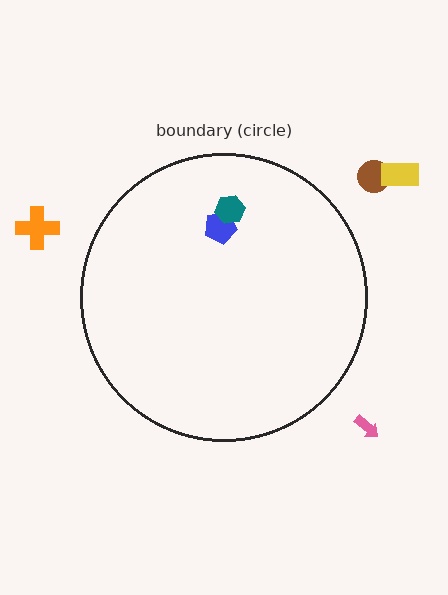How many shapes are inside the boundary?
2 inside, 4 outside.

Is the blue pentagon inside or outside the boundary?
Inside.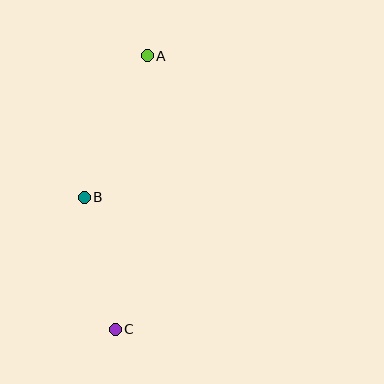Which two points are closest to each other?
Points B and C are closest to each other.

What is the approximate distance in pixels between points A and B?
The distance between A and B is approximately 155 pixels.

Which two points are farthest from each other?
Points A and C are farthest from each other.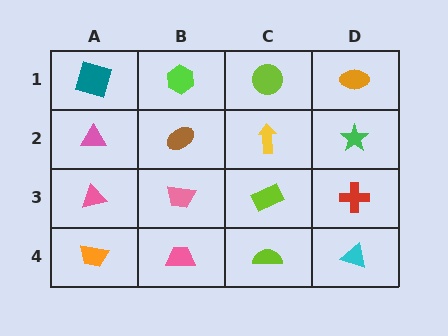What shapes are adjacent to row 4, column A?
A pink triangle (row 3, column A), a pink trapezoid (row 4, column B).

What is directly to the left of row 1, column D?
A lime circle.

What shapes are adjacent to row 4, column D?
A red cross (row 3, column D), a lime semicircle (row 4, column C).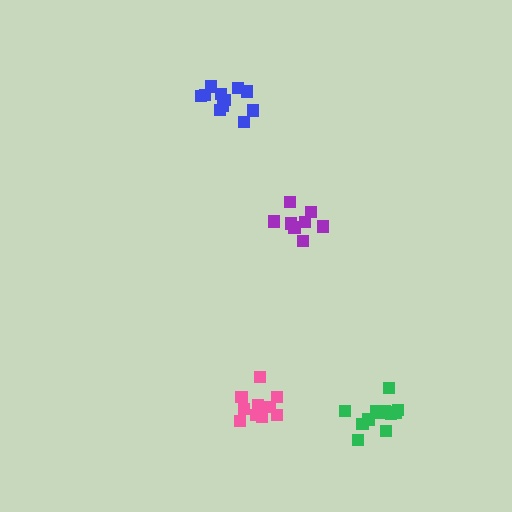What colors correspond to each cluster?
The clusters are colored: pink, blue, green, purple.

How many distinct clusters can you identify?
There are 4 distinct clusters.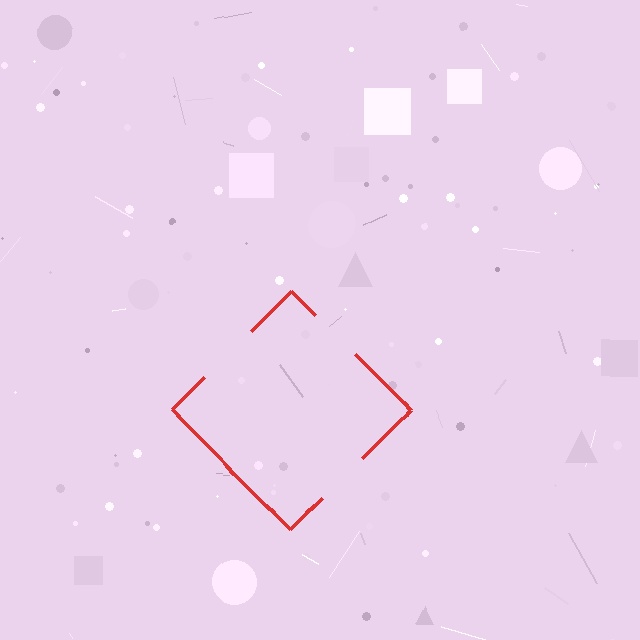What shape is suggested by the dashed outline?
The dashed outline suggests a diamond.